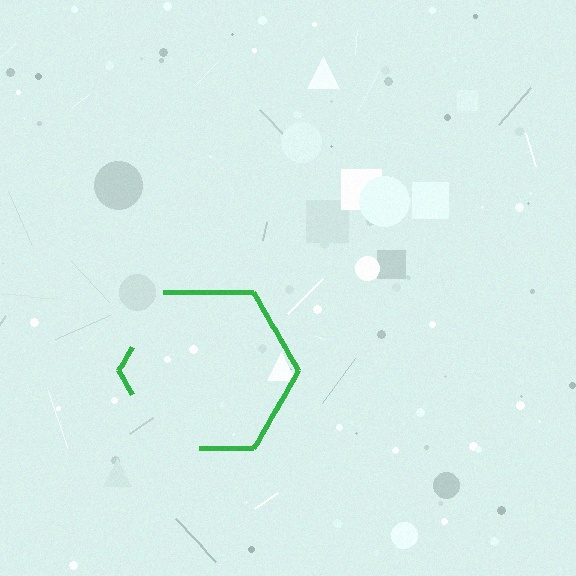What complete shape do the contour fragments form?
The contour fragments form a hexagon.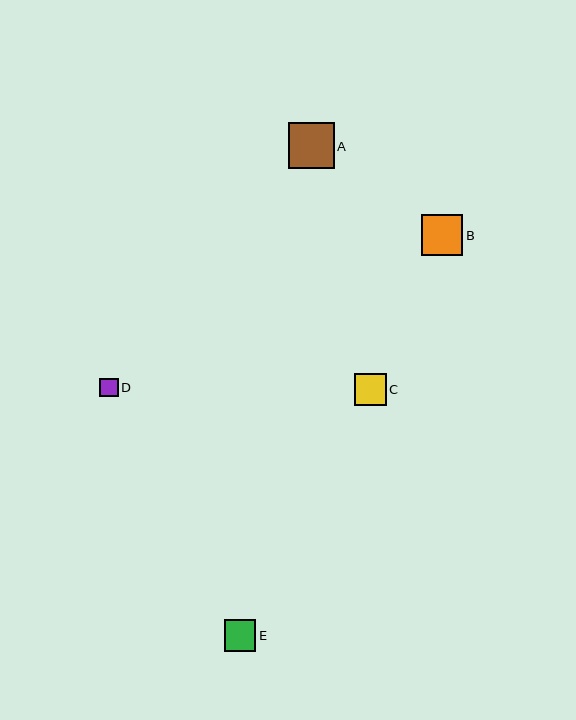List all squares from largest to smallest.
From largest to smallest: A, B, C, E, D.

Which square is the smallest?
Square D is the smallest with a size of approximately 19 pixels.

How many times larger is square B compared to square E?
Square B is approximately 1.3 times the size of square E.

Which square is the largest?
Square A is the largest with a size of approximately 46 pixels.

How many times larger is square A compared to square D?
Square A is approximately 2.5 times the size of square D.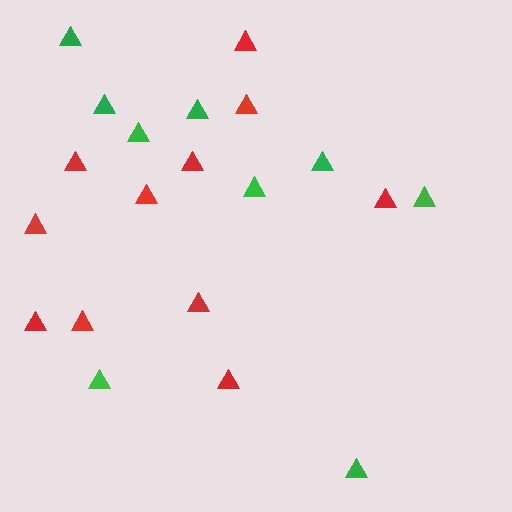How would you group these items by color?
There are 2 groups: one group of red triangles (11) and one group of green triangles (9).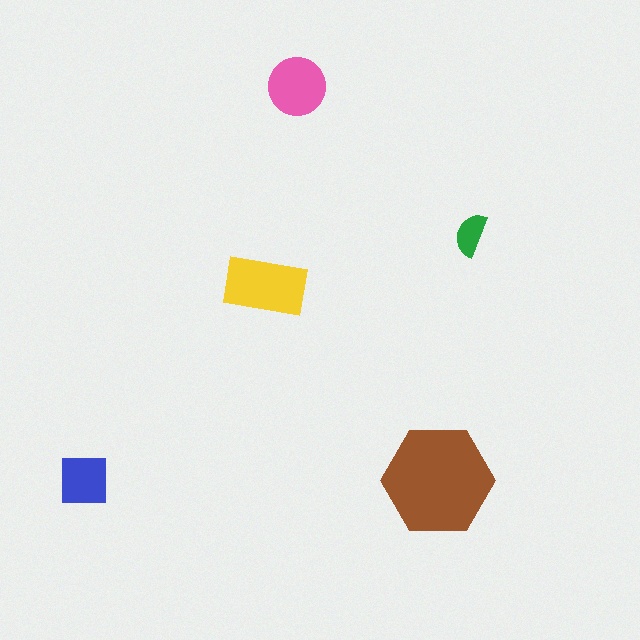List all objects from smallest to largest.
The green semicircle, the blue square, the pink circle, the yellow rectangle, the brown hexagon.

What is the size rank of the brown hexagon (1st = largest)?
1st.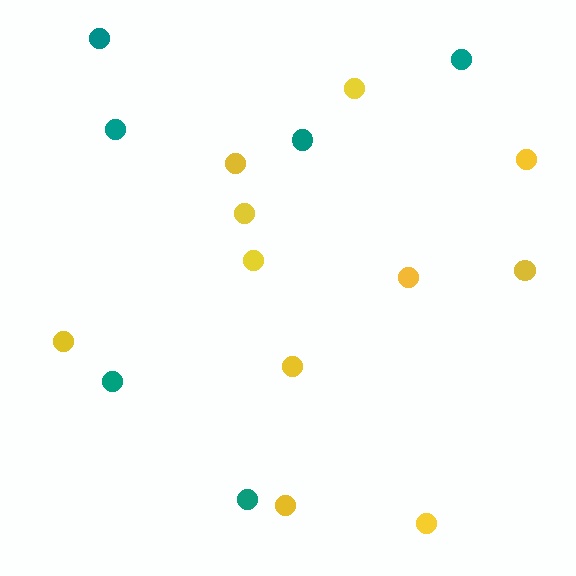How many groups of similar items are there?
There are 2 groups: one group of teal circles (6) and one group of yellow circles (11).